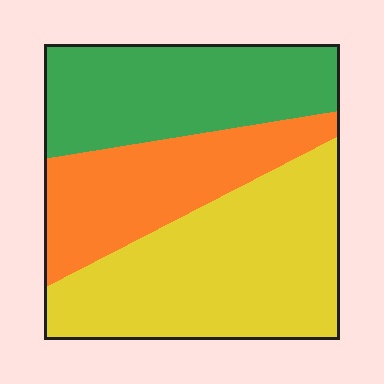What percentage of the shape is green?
Green takes up between a quarter and a half of the shape.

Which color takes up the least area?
Orange, at roughly 25%.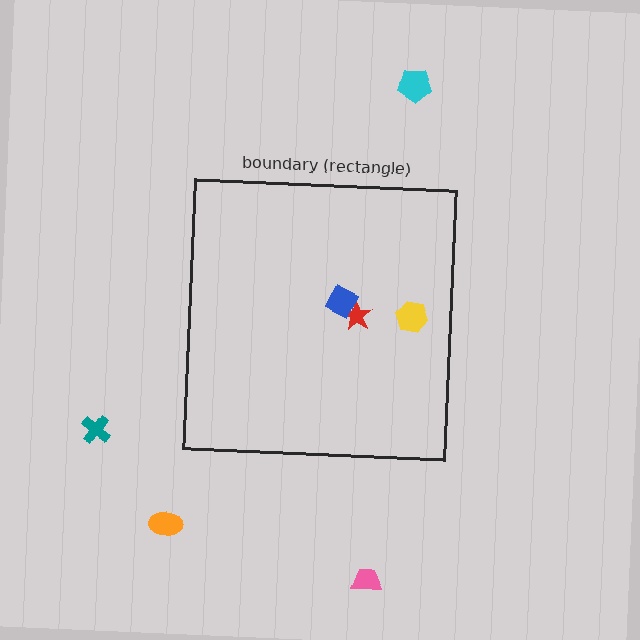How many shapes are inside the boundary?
3 inside, 4 outside.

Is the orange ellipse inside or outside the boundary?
Outside.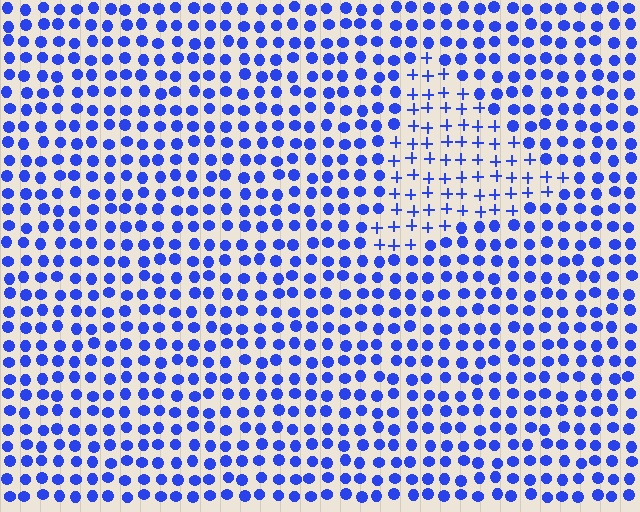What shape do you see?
I see a triangle.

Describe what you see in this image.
The image is filled with small blue elements arranged in a uniform grid. A triangle-shaped region contains plus signs, while the surrounding area contains circles. The boundary is defined purely by the change in element shape.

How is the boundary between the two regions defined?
The boundary is defined by a change in element shape: plus signs inside vs. circles outside. All elements share the same color and spacing.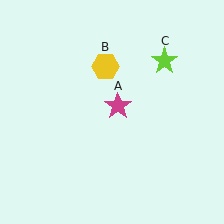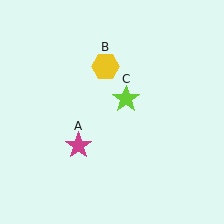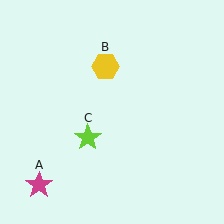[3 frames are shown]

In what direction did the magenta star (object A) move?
The magenta star (object A) moved down and to the left.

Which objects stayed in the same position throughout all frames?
Yellow hexagon (object B) remained stationary.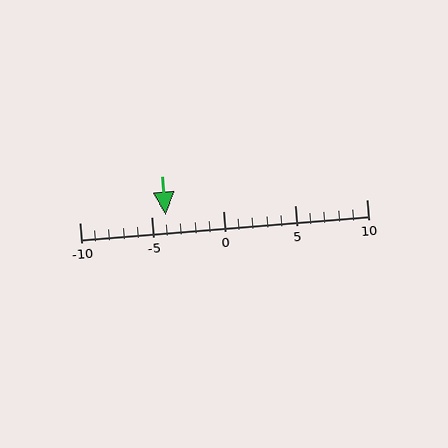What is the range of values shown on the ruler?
The ruler shows values from -10 to 10.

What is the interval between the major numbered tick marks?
The major tick marks are spaced 5 units apart.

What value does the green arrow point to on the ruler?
The green arrow points to approximately -4.